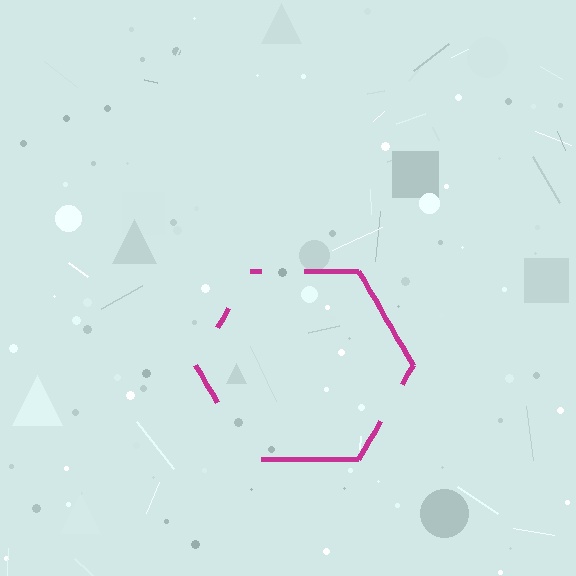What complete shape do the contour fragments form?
The contour fragments form a hexagon.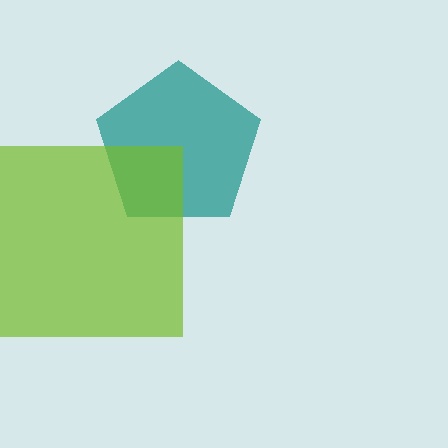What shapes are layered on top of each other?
The layered shapes are: a teal pentagon, a lime square.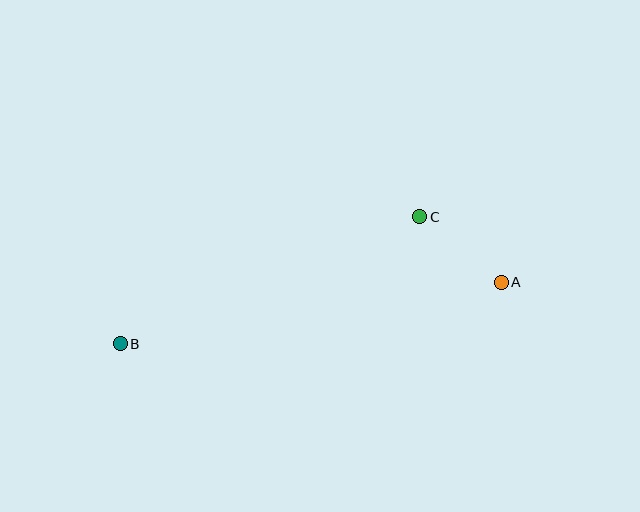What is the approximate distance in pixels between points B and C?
The distance between B and C is approximately 325 pixels.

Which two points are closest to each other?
Points A and C are closest to each other.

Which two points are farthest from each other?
Points A and B are farthest from each other.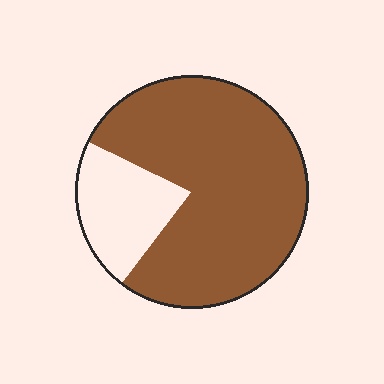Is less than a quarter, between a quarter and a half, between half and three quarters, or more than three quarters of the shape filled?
More than three quarters.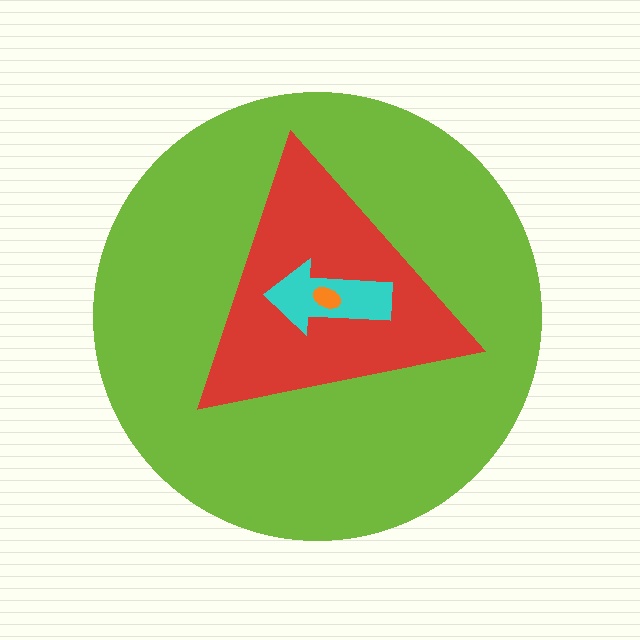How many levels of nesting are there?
4.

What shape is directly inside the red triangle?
The cyan arrow.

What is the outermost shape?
The lime circle.